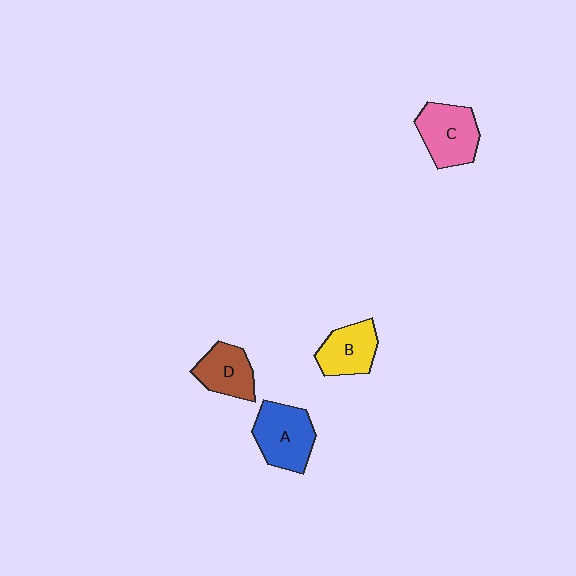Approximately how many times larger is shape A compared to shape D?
Approximately 1.3 times.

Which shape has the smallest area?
Shape D (brown).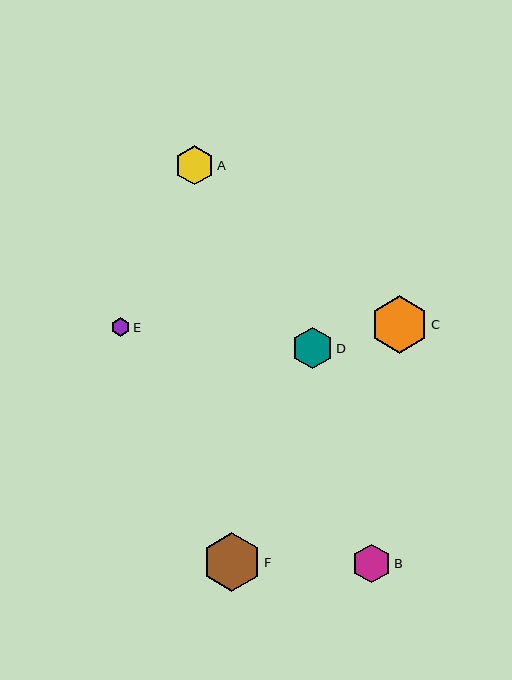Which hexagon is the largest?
Hexagon F is the largest with a size of approximately 59 pixels.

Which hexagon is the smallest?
Hexagon E is the smallest with a size of approximately 19 pixels.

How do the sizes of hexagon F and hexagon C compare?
Hexagon F and hexagon C are approximately the same size.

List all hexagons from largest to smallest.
From largest to smallest: F, C, D, A, B, E.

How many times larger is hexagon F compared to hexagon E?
Hexagon F is approximately 3.0 times the size of hexagon E.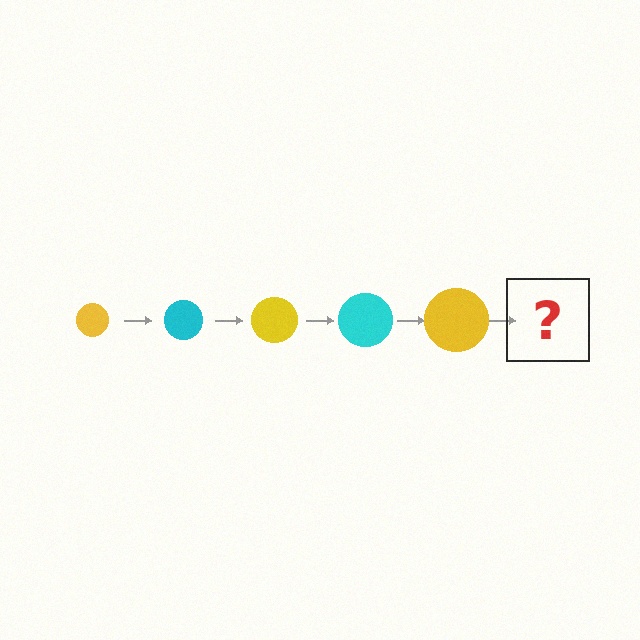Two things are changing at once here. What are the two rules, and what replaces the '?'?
The two rules are that the circle grows larger each step and the color cycles through yellow and cyan. The '?' should be a cyan circle, larger than the previous one.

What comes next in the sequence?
The next element should be a cyan circle, larger than the previous one.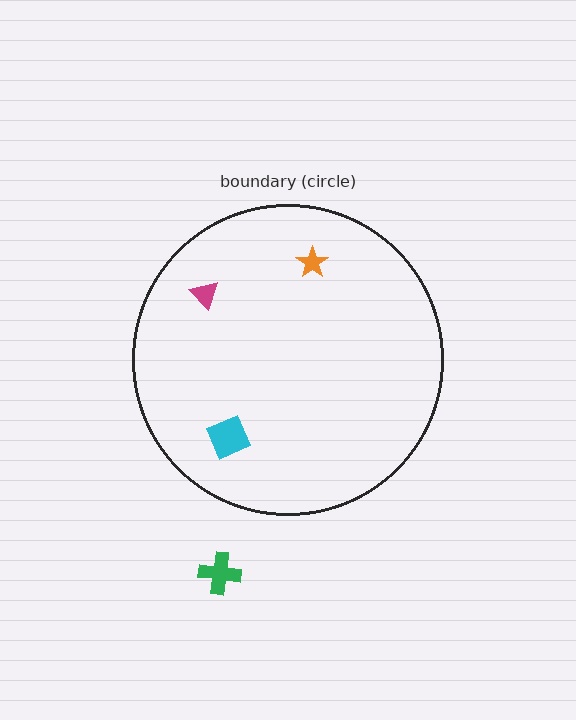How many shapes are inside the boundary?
3 inside, 1 outside.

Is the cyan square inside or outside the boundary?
Inside.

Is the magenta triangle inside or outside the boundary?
Inside.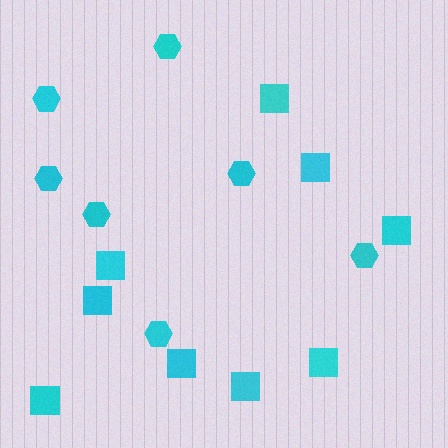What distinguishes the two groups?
There are 2 groups: one group of hexagons (7) and one group of squares (9).